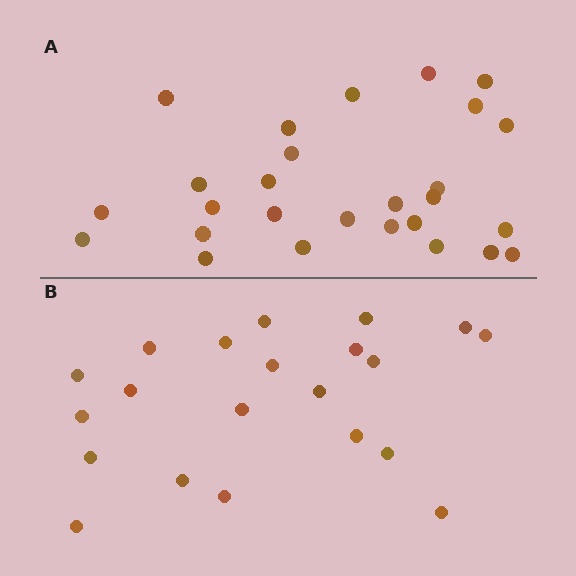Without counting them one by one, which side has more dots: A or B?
Region A (the top region) has more dots.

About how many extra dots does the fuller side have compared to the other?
Region A has about 6 more dots than region B.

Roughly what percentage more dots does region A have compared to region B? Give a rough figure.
About 30% more.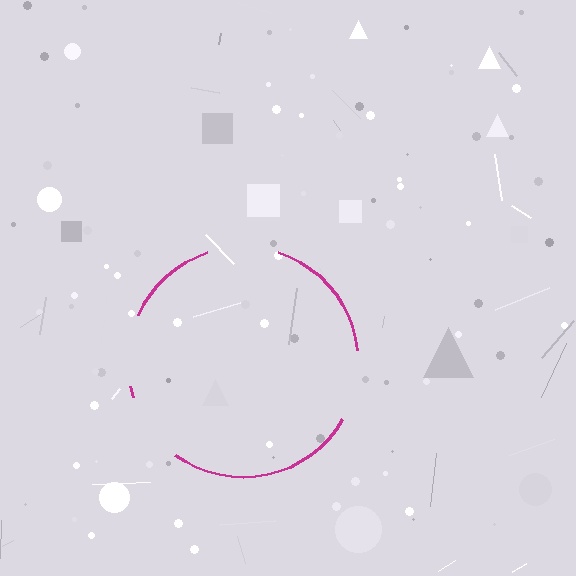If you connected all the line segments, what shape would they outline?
They would outline a circle.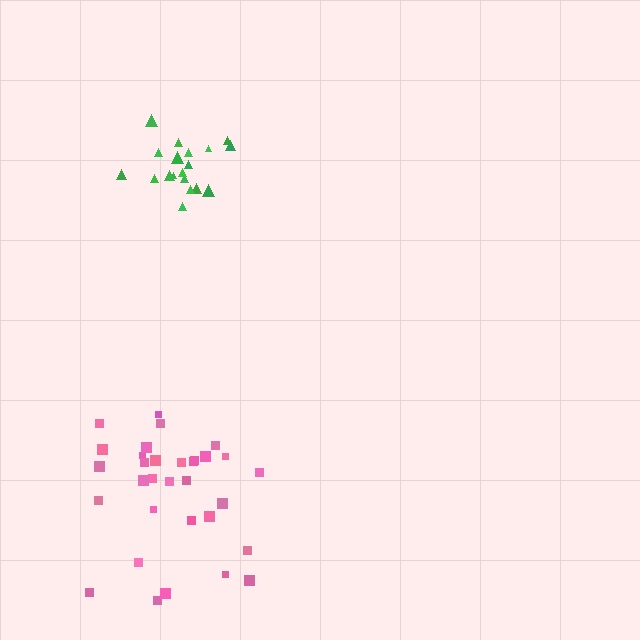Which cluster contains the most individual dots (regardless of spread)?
Pink (32).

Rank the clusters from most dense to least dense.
green, pink.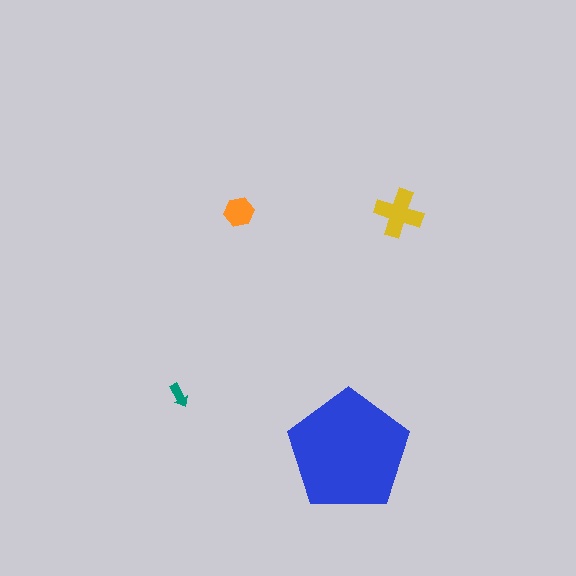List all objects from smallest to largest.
The teal arrow, the orange hexagon, the yellow cross, the blue pentagon.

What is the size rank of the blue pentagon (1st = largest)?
1st.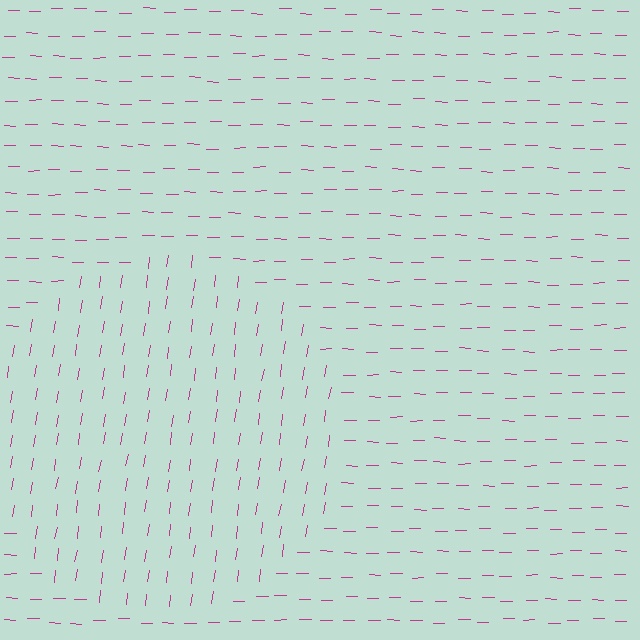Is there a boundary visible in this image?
Yes, there is a texture boundary formed by a change in line orientation.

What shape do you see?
I see a circle.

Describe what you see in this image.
The image is filled with small magenta line segments. A circle region in the image has lines oriented differently from the surrounding lines, creating a visible texture boundary.